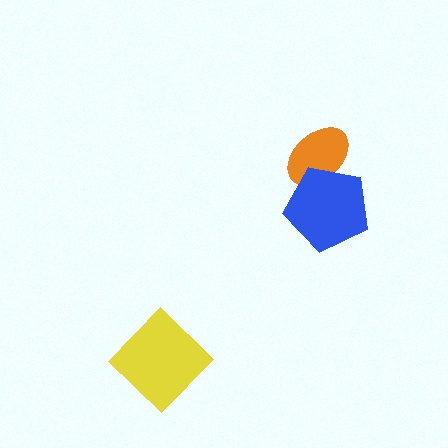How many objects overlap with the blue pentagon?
1 object overlaps with the blue pentagon.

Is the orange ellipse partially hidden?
Yes, it is partially covered by another shape.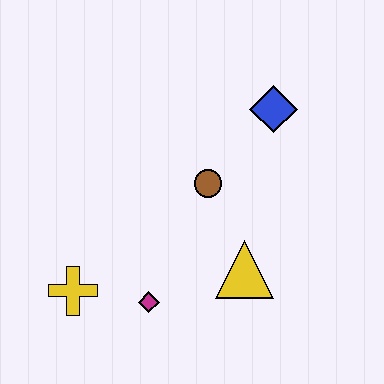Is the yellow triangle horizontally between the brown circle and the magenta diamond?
No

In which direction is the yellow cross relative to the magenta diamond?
The yellow cross is to the left of the magenta diamond.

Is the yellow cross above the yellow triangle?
No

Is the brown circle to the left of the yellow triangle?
Yes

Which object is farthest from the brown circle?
The yellow cross is farthest from the brown circle.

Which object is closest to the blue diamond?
The brown circle is closest to the blue diamond.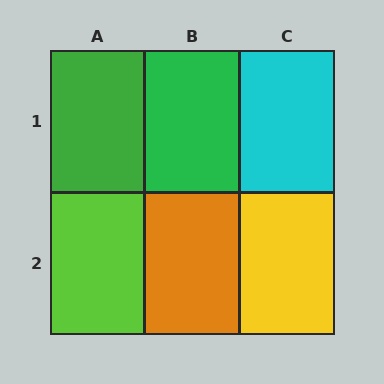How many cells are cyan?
1 cell is cyan.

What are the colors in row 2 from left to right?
Lime, orange, yellow.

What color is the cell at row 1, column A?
Green.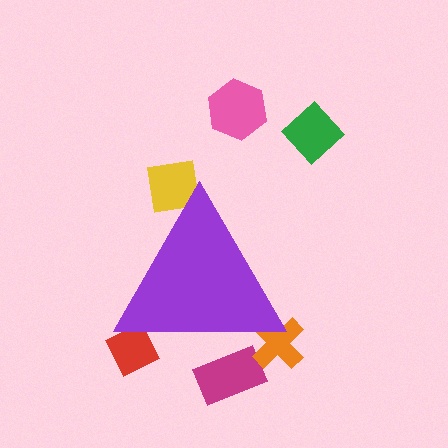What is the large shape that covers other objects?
A purple triangle.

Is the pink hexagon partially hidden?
No, the pink hexagon is fully visible.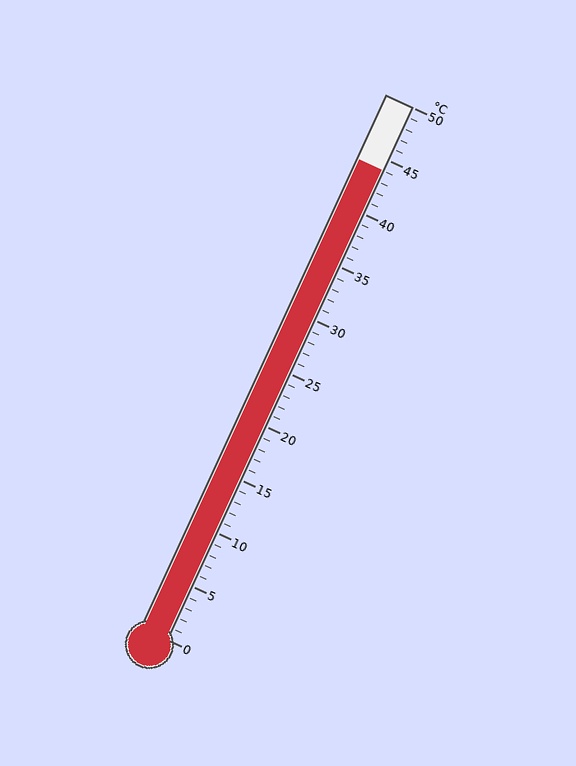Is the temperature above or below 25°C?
The temperature is above 25°C.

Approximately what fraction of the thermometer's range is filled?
The thermometer is filled to approximately 90% of its range.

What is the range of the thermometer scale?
The thermometer scale ranges from 0°C to 50°C.